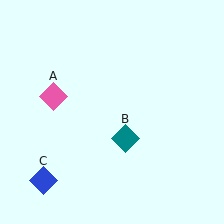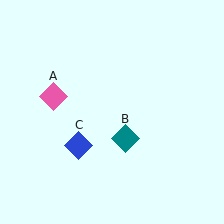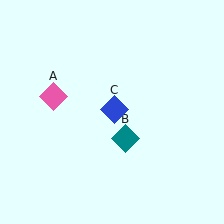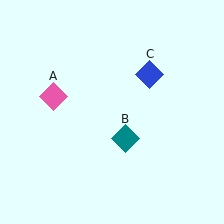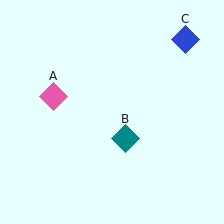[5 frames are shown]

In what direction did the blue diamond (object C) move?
The blue diamond (object C) moved up and to the right.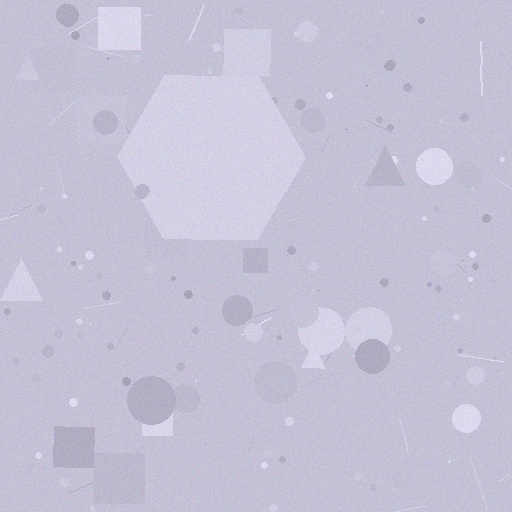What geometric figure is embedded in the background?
A hexagon is embedded in the background.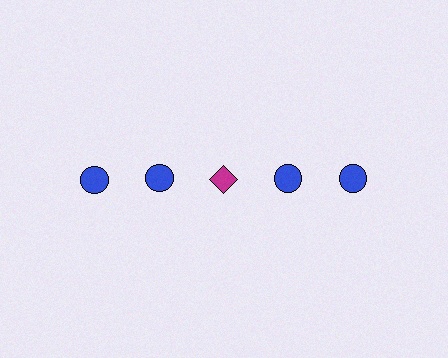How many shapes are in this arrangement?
There are 5 shapes arranged in a grid pattern.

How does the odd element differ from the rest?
It differs in both color (magenta instead of blue) and shape (diamond instead of circle).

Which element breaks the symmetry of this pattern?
The magenta diamond in the top row, center column breaks the symmetry. All other shapes are blue circles.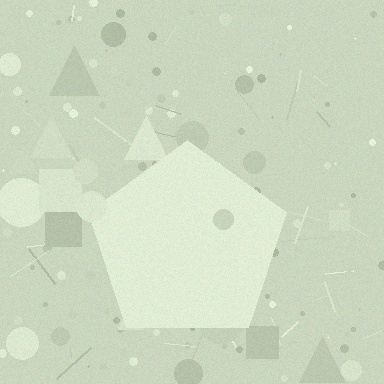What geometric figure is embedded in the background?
A pentagon is embedded in the background.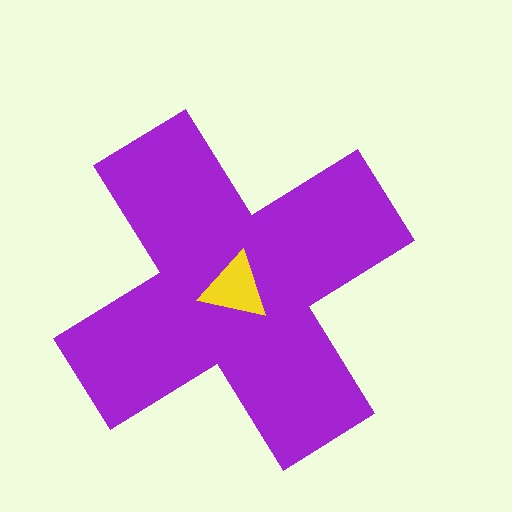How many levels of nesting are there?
2.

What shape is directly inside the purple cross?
The yellow triangle.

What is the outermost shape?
The purple cross.